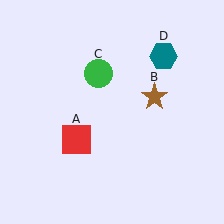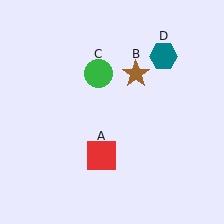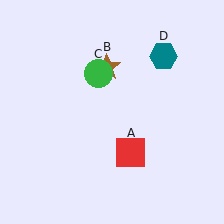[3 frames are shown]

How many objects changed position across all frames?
2 objects changed position: red square (object A), brown star (object B).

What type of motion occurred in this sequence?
The red square (object A), brown star (object B) rotated counterclockwise around the center of the scene.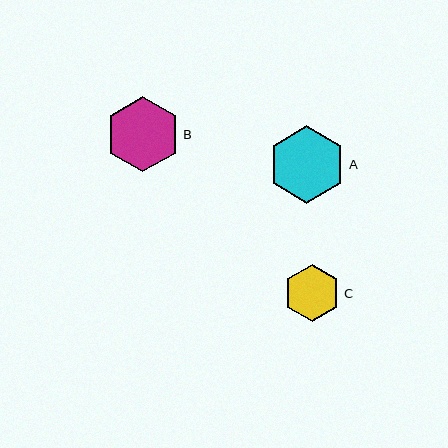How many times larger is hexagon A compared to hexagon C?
Hexagon A is approximately 1.4 times the size of hexagon C.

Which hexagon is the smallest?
Hexagon C is the smallest with a size of approximately 57 pixels.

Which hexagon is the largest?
Hexagon A is the largest with a size of approximately 77 pixels.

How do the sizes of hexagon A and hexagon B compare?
Hexagon A and hexagon B are approximately the same size.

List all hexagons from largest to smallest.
From largest to smallest: A, B, C.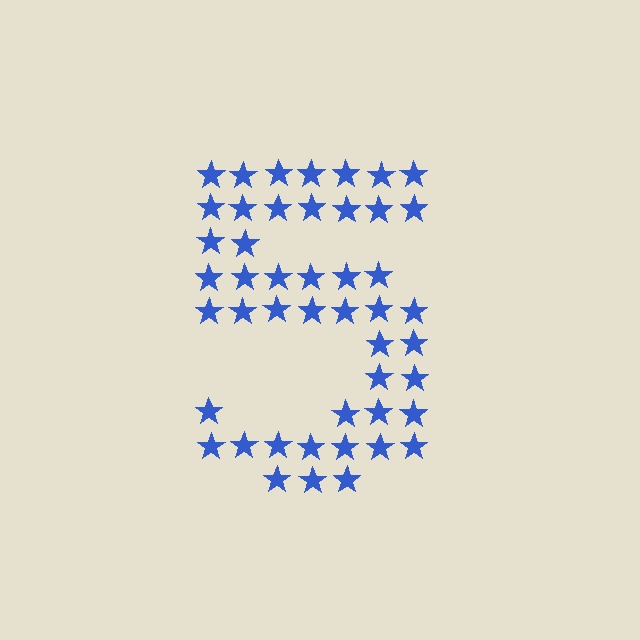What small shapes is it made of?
It is made of small stars.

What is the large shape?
The large shape is the digit 5.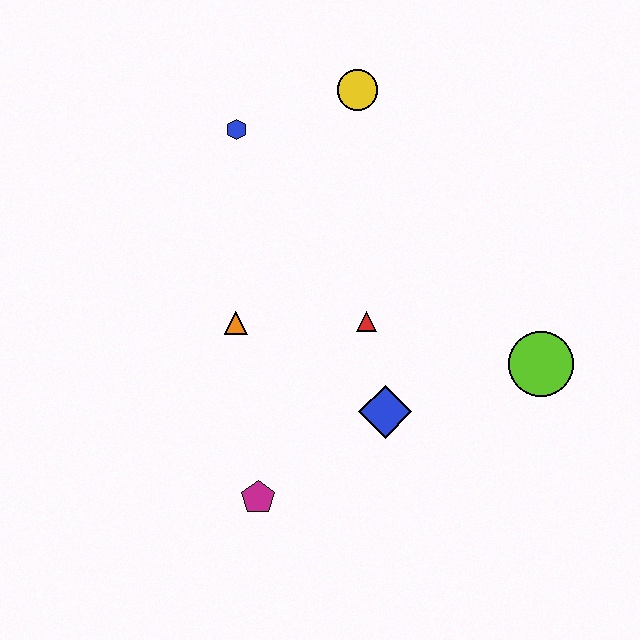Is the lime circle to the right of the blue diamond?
Yes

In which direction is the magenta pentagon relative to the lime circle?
The magenta pentagon is to the left of the lime circle.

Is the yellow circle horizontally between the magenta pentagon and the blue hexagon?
No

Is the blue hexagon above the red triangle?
Yes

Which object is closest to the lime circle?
The blue diamond is closest to the lime circle.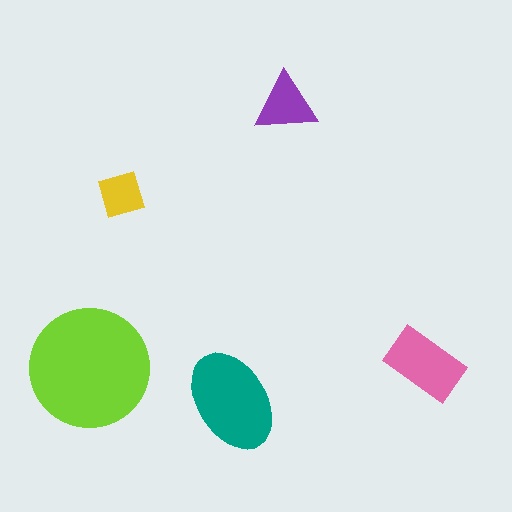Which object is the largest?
The lime circle.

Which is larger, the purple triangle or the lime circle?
The lime circle.